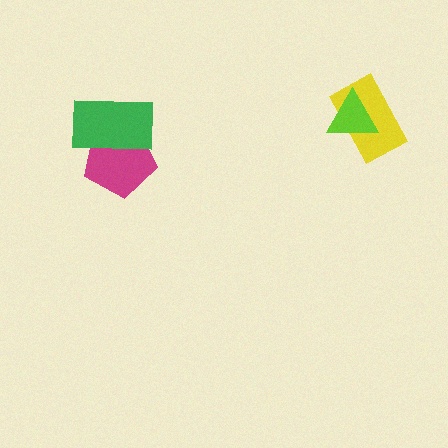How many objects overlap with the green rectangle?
1 object overlaps with the green rectangle.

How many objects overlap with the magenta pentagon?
1 object overlaps with the magenta pentagon.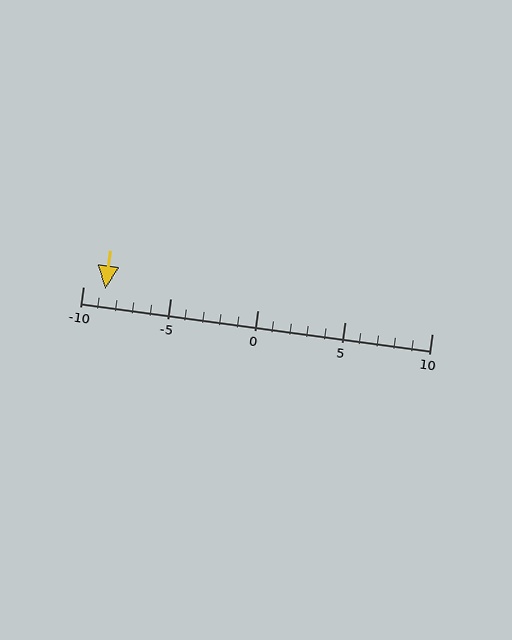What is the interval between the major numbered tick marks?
The major tick marks are spaced 5 units apart.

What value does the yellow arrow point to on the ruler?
The yellow arrow points to approximately -9.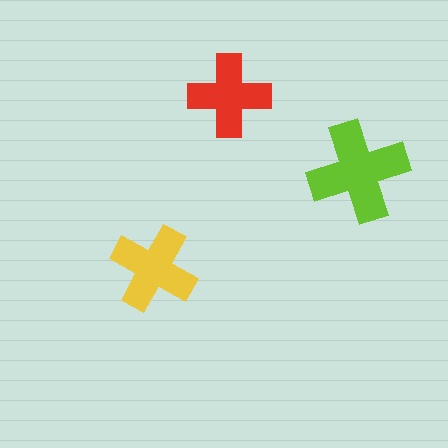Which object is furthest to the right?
The lime cross is rightmost.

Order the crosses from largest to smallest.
the lime one, the yellow one, the red one.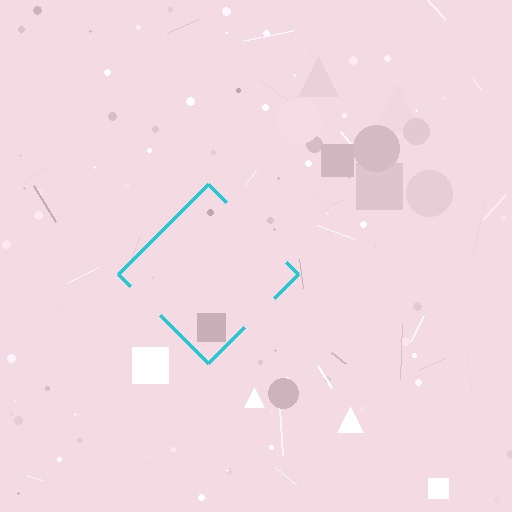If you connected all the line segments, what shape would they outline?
They would outline a diamond.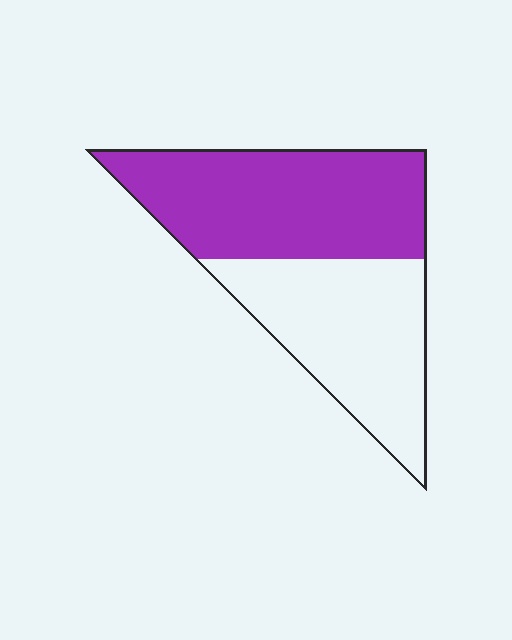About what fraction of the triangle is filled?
About one half (1/2).